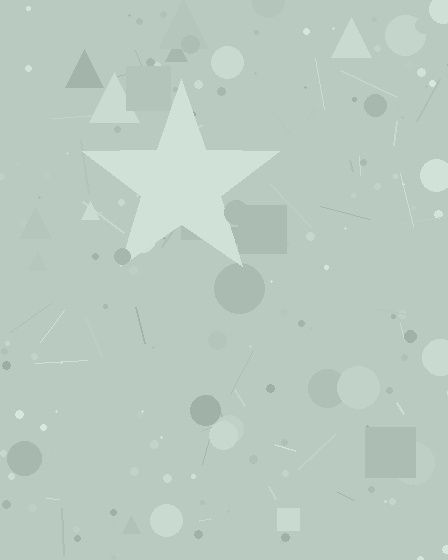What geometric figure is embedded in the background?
A star is embedded in the background.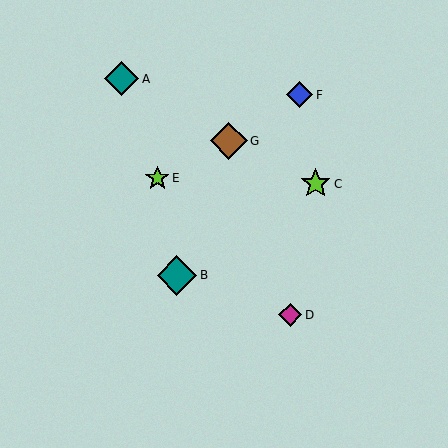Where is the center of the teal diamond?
The center of the teal diamond is at (177, 275).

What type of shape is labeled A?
Shape A is a teal diamond.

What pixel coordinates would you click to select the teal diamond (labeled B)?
Click at (177, 275) to select the teal diamond B.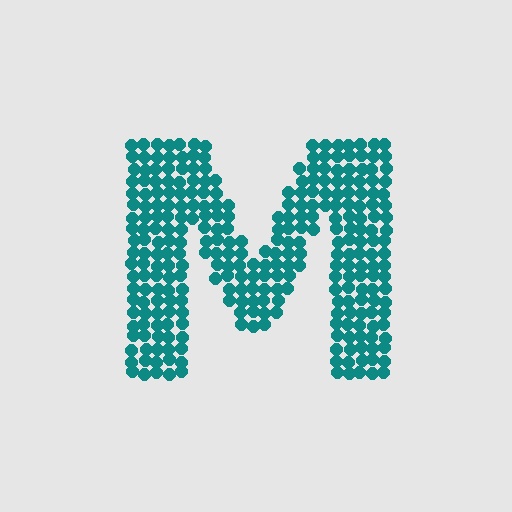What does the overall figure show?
The overall figure shows the letter M.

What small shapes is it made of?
It is made of small circles.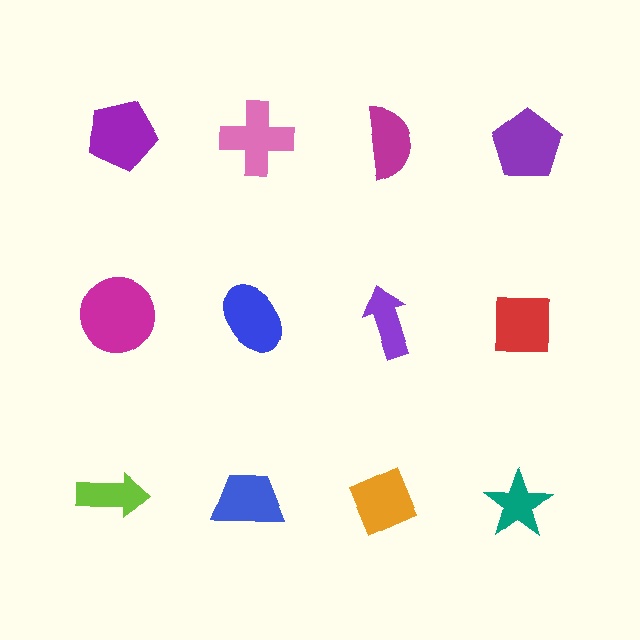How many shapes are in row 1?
4 shapes.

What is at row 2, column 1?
A magenta circle.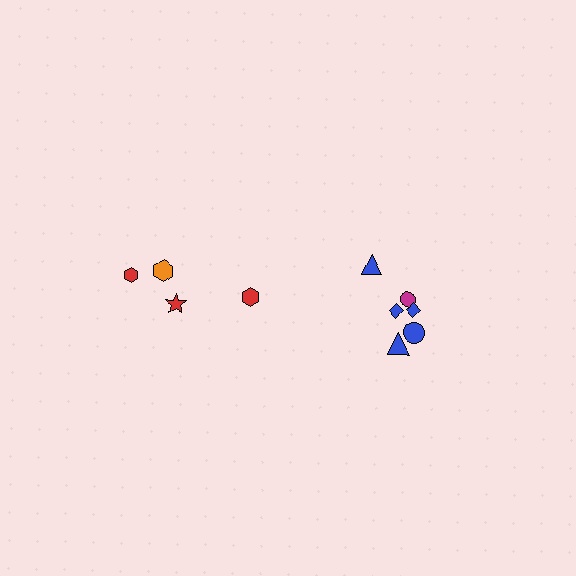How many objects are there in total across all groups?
There are 10 objects.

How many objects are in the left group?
There are 4 objects.